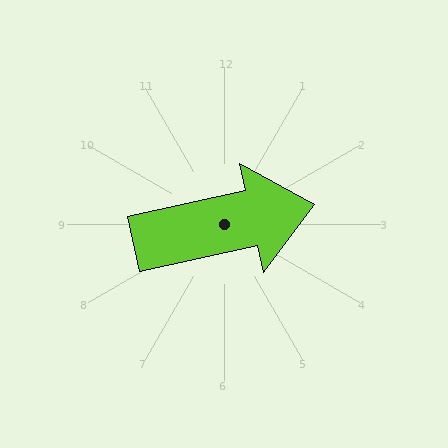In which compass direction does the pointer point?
East.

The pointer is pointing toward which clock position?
Roughly 3 o'clock.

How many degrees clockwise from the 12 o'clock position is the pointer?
Approximately 78 degrees.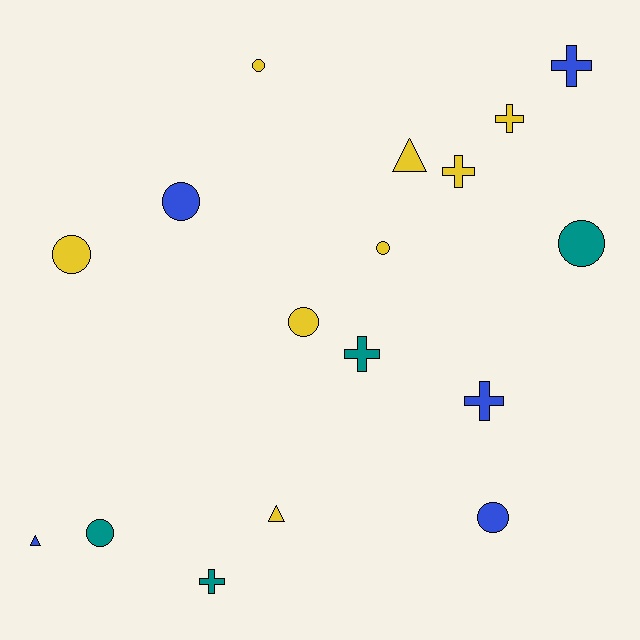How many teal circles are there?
There are 2 teal circles.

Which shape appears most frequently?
Circle, with 8 objects.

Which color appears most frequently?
Yellow, with 8 objects.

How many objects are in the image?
There are 17 objects.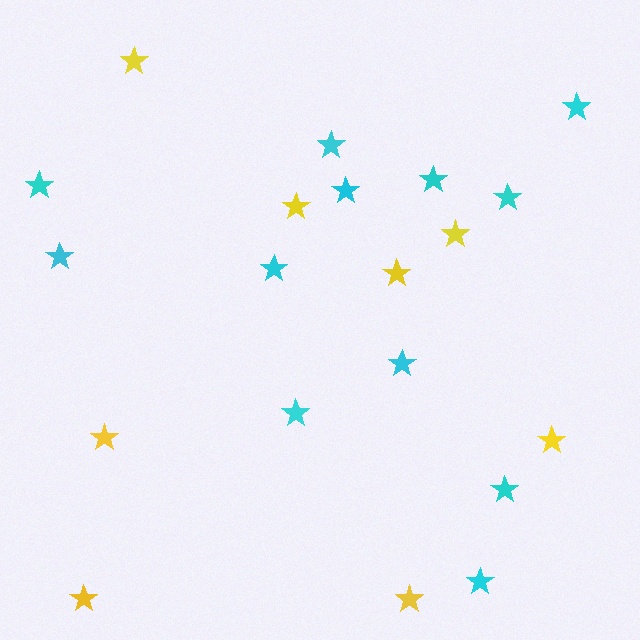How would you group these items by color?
There are 2 groups: one group of cyan stars (12) and one group of yellow stars (8).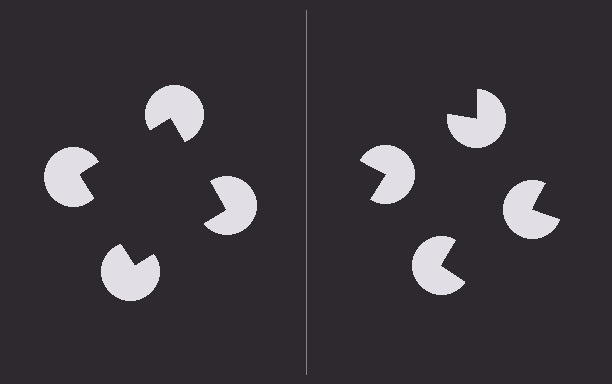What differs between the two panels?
The pac-man discs are positioned identically on both sides; only the wedge orientations differ. On the left they align to a square; on the right they are misaligned.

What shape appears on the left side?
An illusory square.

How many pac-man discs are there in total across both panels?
8 — 4 on each side.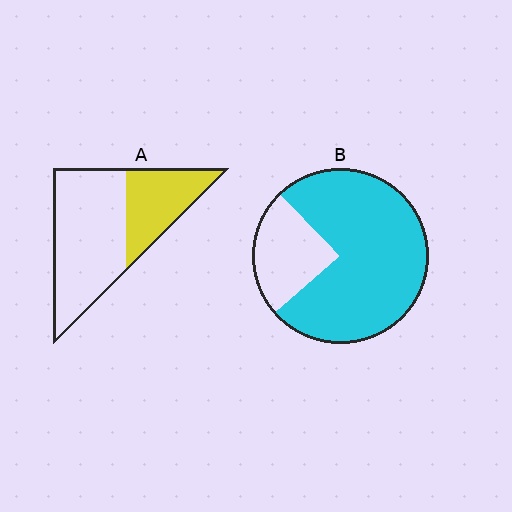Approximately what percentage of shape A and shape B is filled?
A is approximately 35% and B is approximately 75%.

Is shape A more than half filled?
No.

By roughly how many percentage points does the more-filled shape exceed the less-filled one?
By roughly 40 percentage points (B over A).